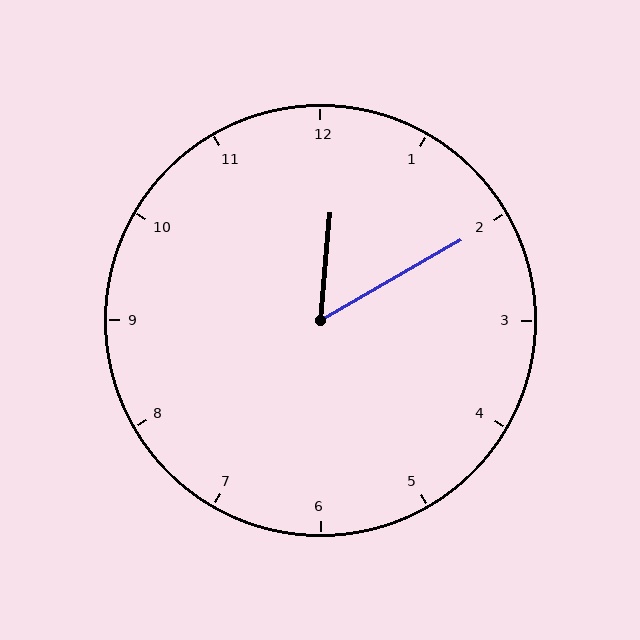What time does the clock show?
12:10.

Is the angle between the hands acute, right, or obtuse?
It is acute.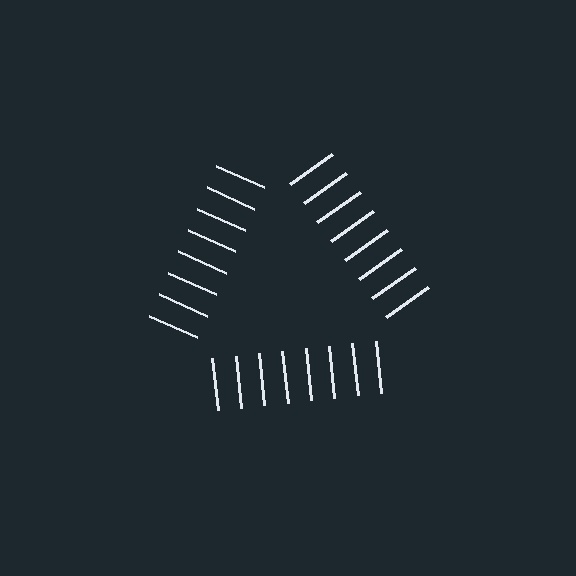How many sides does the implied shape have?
3 sides — the line-ends trace a triangle.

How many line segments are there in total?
24 — 8 along each of the 3 edges.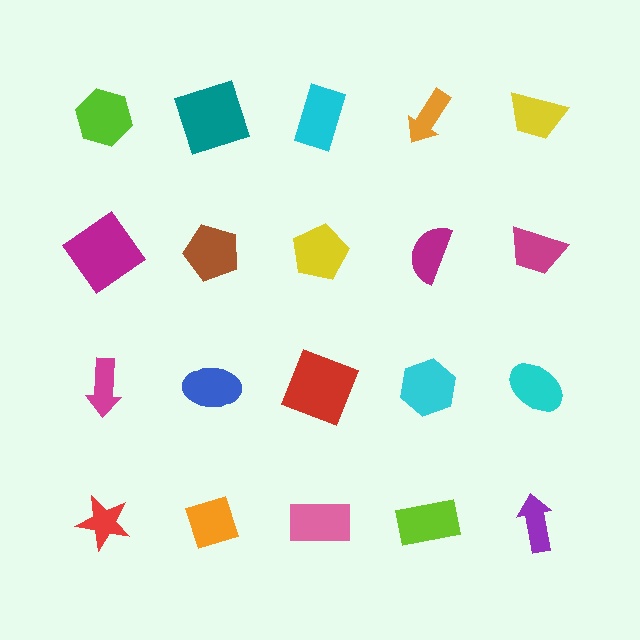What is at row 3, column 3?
A red square.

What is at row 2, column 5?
A magenta trapezoid.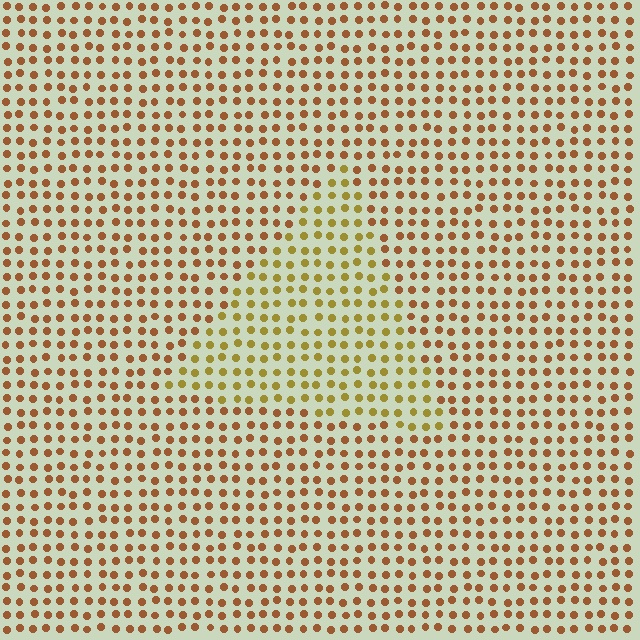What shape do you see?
I see a triangle.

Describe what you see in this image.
The image is filled with small brown elements in a uniform arrangement. A triangle-shaped region is visible where the elements are tinted to a slightly different hue, forming a subtle color boundary.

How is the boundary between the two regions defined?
The boundary is defined purely by a slight shift in hue (about 30 degrees). Spacing, size, and orientation are identical on both sides.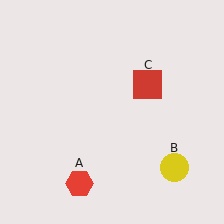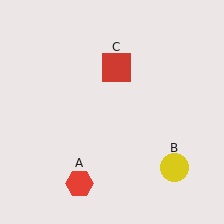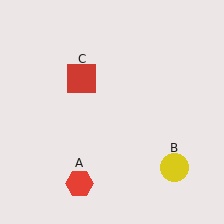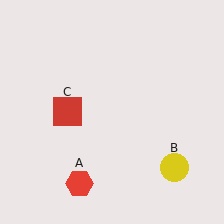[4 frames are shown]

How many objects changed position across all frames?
1 object changed position: red square (object C).